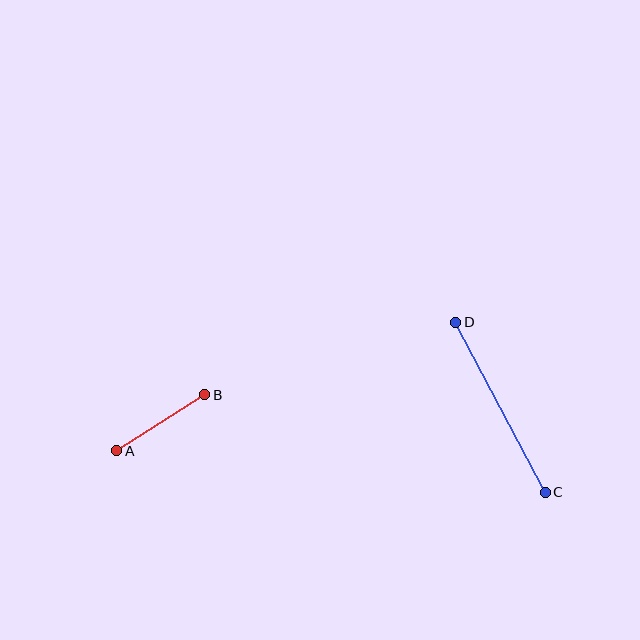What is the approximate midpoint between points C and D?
The midpoint is at approximately (500, 407) pixels.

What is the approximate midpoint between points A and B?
The midpoint is at approximately (161, 423) pixels.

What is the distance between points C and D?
The distance is approximately 192 pixels.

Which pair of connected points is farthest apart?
Points C and D are farthest apart.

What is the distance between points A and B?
The distance is approximately 104 pixels.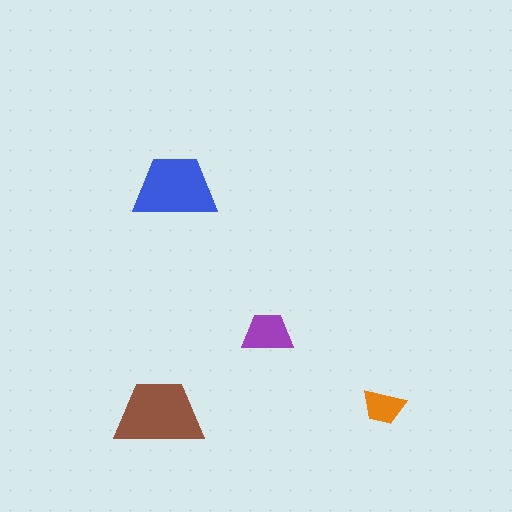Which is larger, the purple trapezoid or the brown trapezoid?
The brown one.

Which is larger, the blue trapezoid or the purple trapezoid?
The blue one.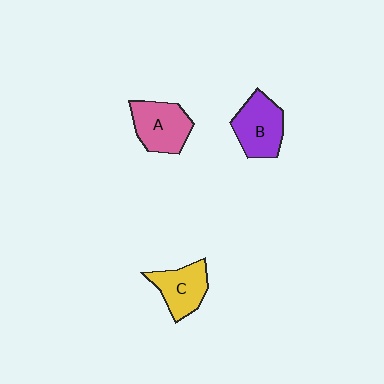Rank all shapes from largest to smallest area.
From largest to smallest: B (purple), A (pink), C (yellow).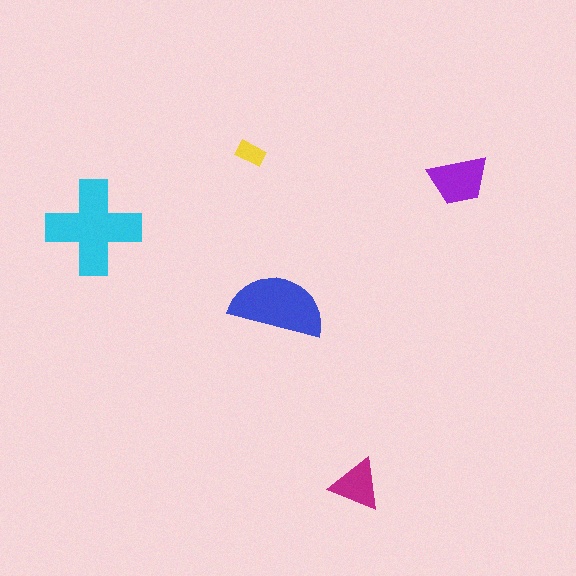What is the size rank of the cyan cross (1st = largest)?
1st.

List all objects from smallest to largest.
The yellow rectangle, the magenta triangle, the purple trapezoid, the blue semicircle, the cyan cross.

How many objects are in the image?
There are 5 objects in the image.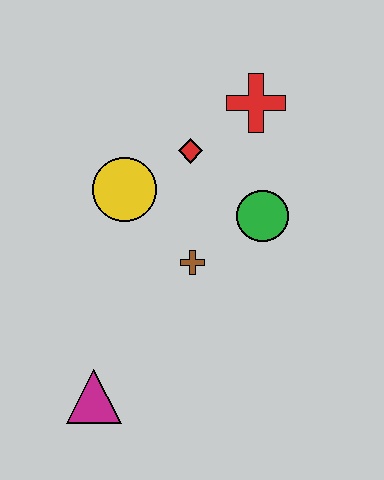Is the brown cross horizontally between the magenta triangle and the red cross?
Yes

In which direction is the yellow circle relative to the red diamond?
The yellow circle is to the left of the red diamond.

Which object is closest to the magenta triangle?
The brown cross is closest to the magenta triangle.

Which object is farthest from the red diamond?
The magenta triangle is farthest from the red diamond.